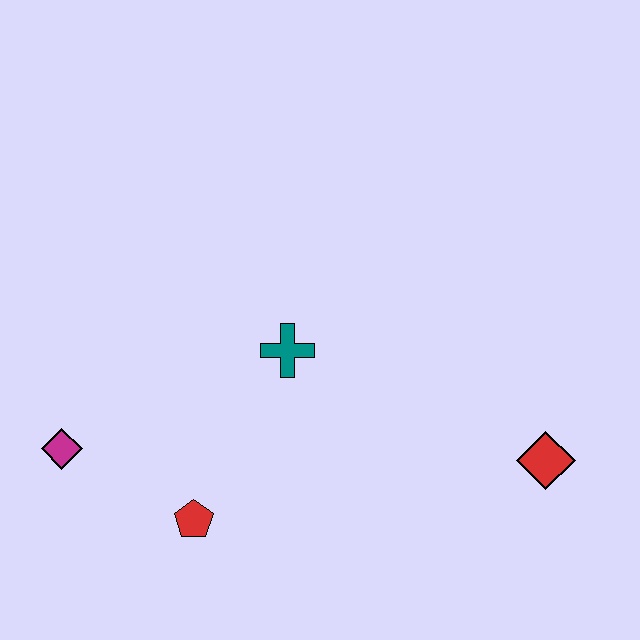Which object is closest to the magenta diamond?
The red pentagon is closest to the magenta diamond.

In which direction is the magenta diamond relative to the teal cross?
The magenta diamond is to the left of the teal cross.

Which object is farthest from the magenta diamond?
The red diamond is farthest from the magenta diamond.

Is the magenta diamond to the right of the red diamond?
No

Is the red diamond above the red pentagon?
Yes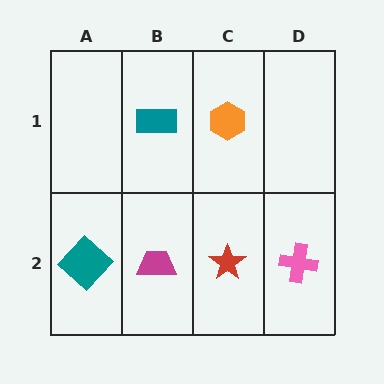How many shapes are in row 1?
2 shapes.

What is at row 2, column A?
A teal diamond.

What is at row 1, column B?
A teal rectangle.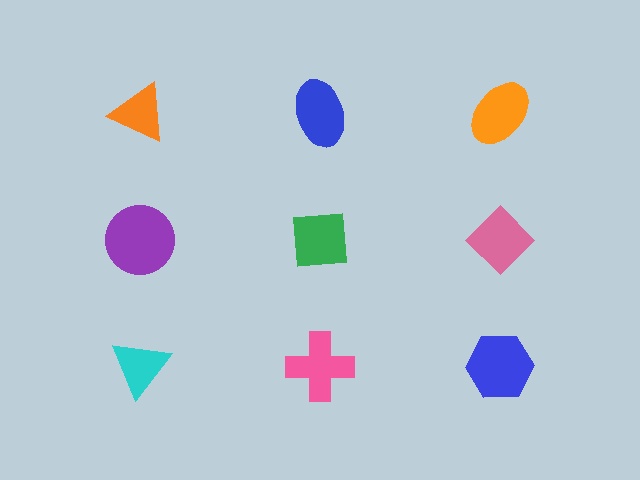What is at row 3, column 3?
A blue hexagon.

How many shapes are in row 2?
3 shapes.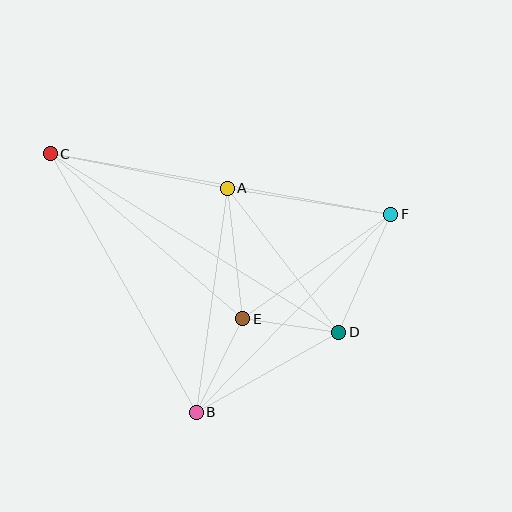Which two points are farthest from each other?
Points C and F are farthest from each other.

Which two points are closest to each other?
Points D and E are closest to each other.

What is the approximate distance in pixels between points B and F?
The distance between B and F is approximately 278 pixels.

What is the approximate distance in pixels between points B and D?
The distance between B and D is approximately 164 pixels.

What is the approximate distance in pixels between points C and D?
The distance between C and D is approximately 339 pixels.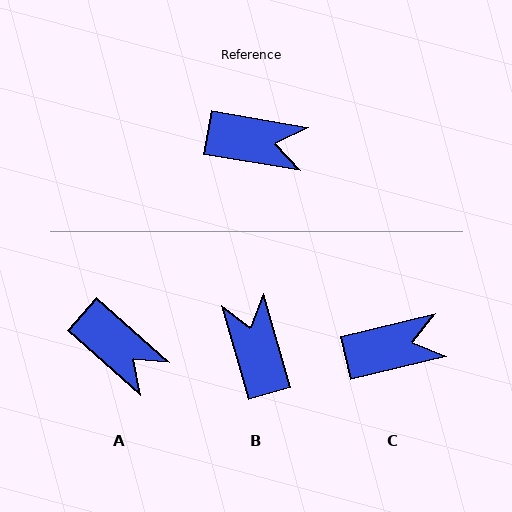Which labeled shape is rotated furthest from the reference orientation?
B, about 116 degrees away.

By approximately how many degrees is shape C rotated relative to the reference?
Approximately 23 degrees counter-clockwise.